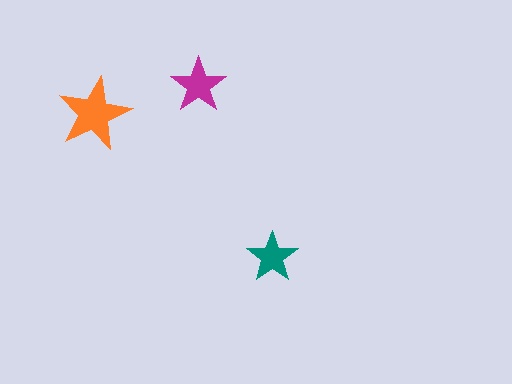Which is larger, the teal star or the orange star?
The orange one.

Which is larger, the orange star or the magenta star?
The orange one.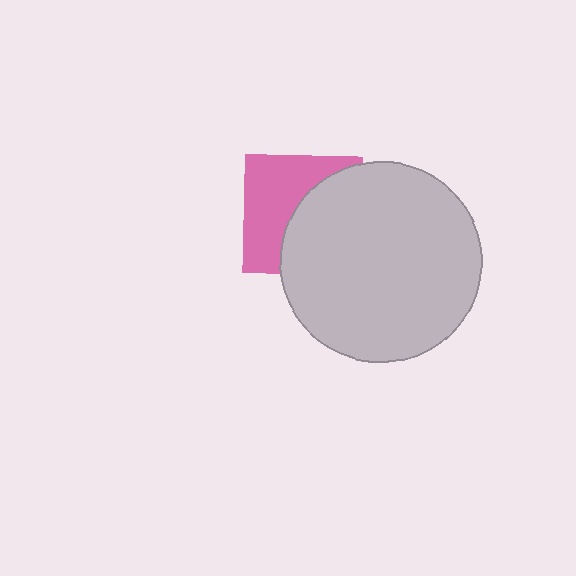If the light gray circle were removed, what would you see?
You would see the complete pink square.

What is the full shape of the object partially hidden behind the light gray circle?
The partially hidden object is a pink square.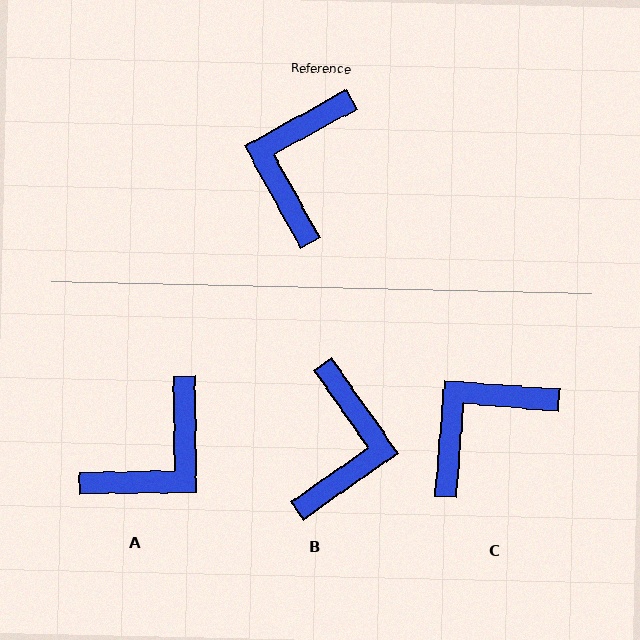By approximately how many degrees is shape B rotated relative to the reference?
Approximately 174 degrees clockwise.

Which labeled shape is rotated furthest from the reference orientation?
B, about 174 degrees away.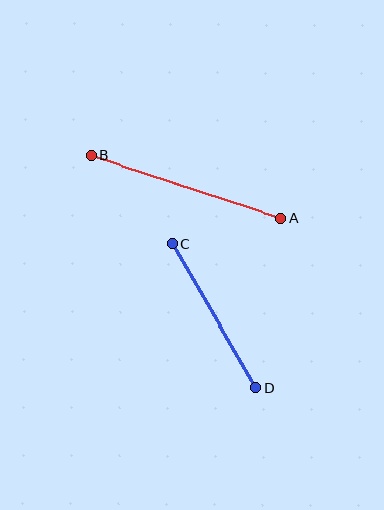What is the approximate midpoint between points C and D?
The midpoint is at approximately (214, 316) pixels.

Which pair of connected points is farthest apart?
Points A and B are farthest apart.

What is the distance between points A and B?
The distance is approximately 200 pixels.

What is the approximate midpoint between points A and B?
The midpoint is at approximately (186, 187) pixels.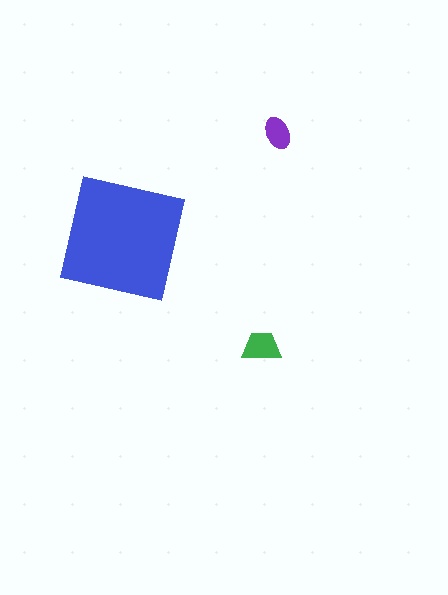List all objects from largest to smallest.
The blue square, the green trapezoid, the purple ellipse.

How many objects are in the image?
There are 3 objects in the image.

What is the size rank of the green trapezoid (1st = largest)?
2nd.